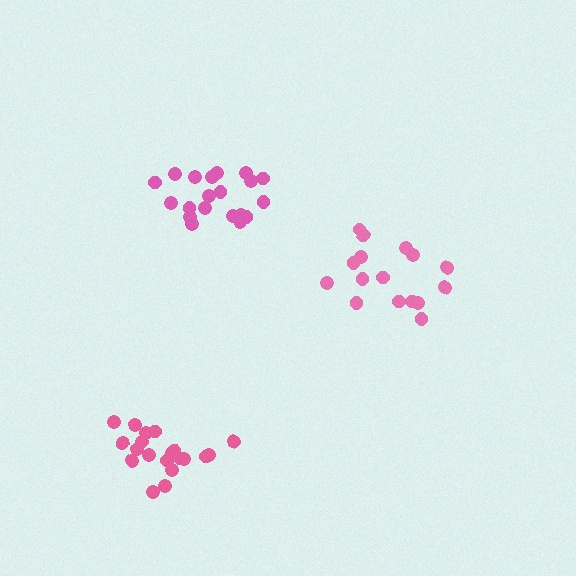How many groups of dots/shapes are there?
There are 3 groups.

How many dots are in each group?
Group 1: 16 dots, Group 2: 20 dots, Group 3: 20 dots (56 total).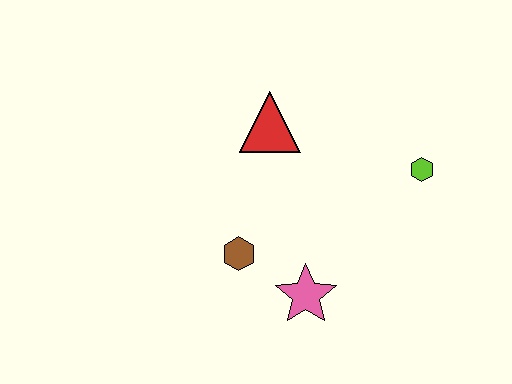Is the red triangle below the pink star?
No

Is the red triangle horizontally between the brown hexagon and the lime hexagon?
Yes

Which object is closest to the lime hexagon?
The red triangle is closest to the lime hexagon.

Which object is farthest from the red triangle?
The pink star is farthest from the red triangle.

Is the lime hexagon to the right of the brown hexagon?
Yes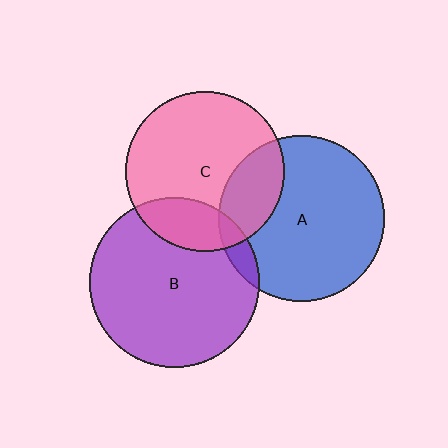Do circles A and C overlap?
Yes.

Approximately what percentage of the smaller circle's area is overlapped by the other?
Approximately 25%.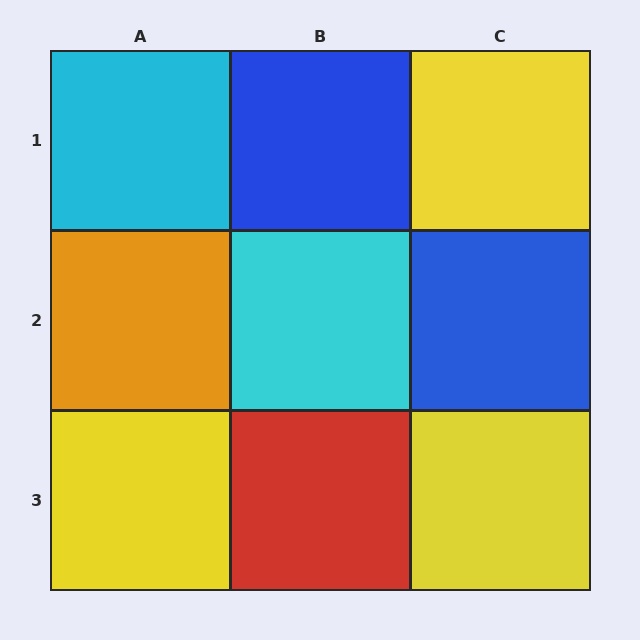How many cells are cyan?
2 cells are cyan.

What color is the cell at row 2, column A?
Orange.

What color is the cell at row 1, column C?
Yellow.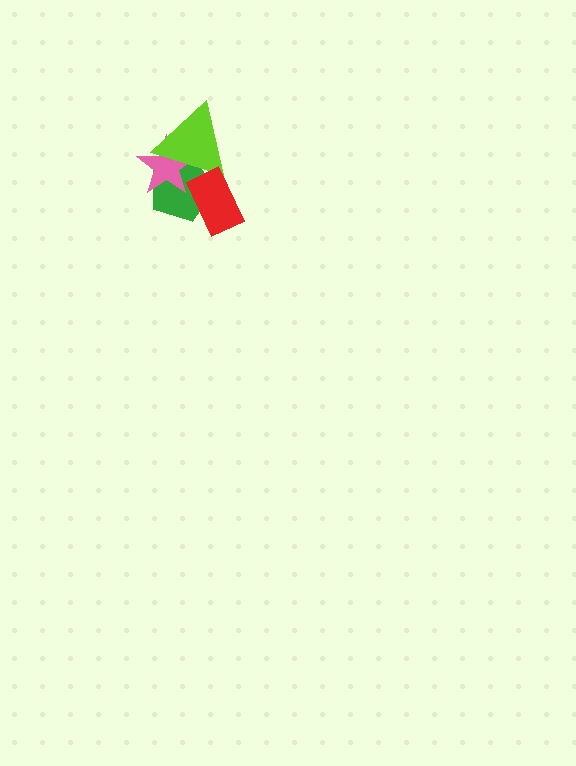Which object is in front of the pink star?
The lime triangle is in front of the pink star.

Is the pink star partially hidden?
Yes, it is partially covered by another shape.